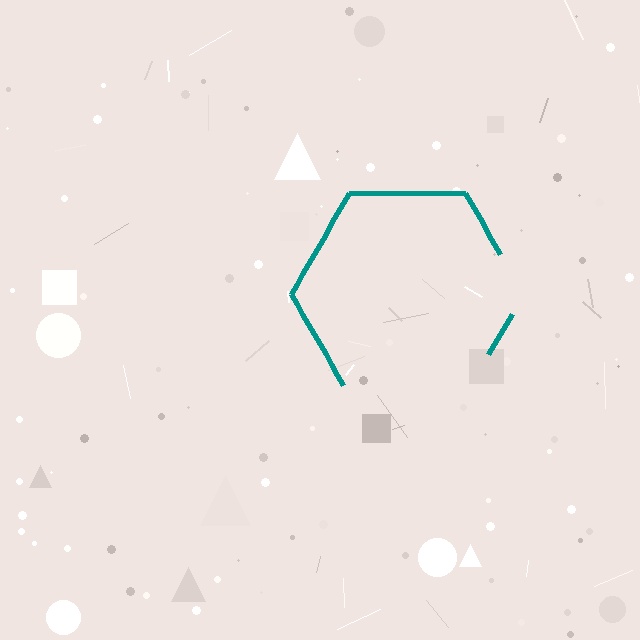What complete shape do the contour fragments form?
The contour fragments form a hexagon.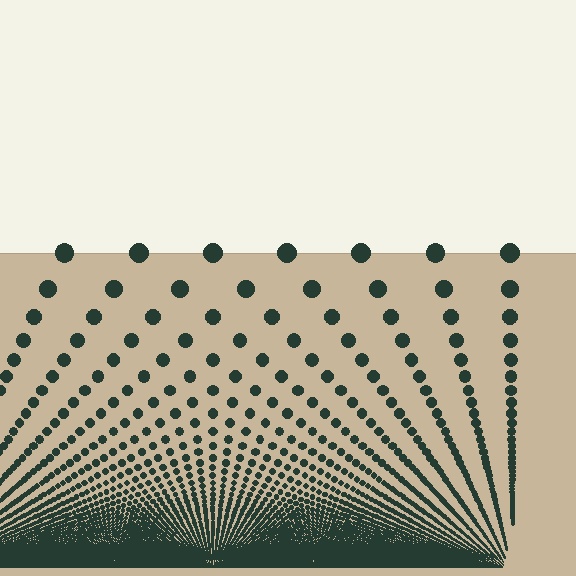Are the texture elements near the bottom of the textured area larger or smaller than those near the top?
Smaller. The gradient is inverted — elements near the bottom are smaller and denser.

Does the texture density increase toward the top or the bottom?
Density increases toward the bottom.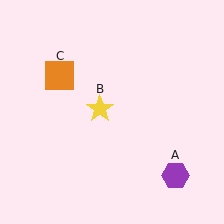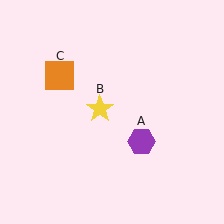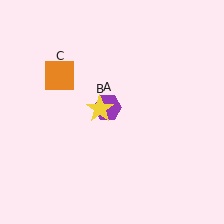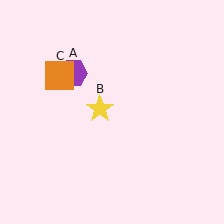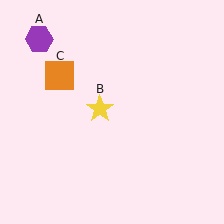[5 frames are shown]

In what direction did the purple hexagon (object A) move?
The purple hexagon (object A) moved up and to the left.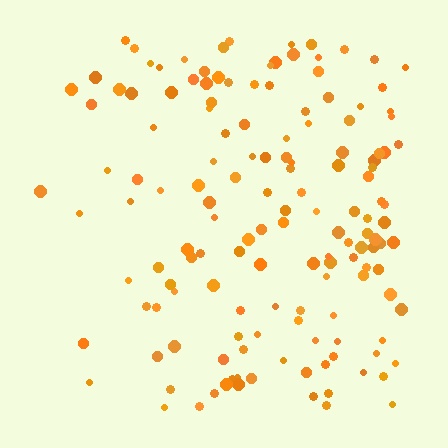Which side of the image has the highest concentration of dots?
The right.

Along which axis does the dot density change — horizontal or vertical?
Horizontal.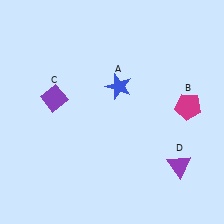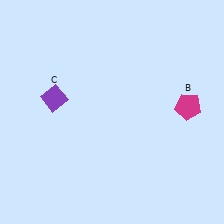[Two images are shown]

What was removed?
The purple triangle (D), the blue star (A) were removed in Image 2.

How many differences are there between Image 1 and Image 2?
There are 2 differences between the two images.